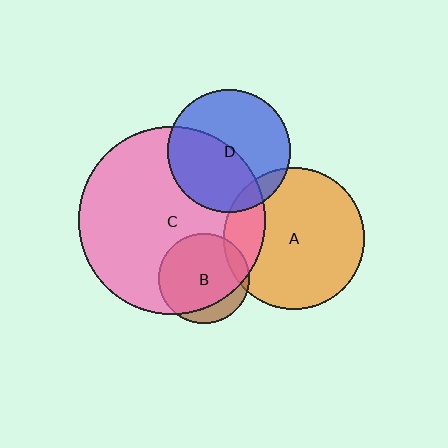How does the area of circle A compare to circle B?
Approximately 2.4 times.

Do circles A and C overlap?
Yes.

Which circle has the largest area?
Circle C (pink).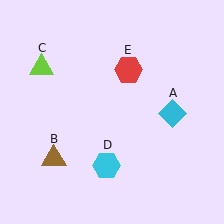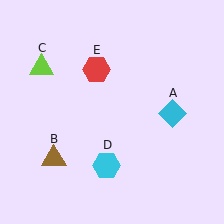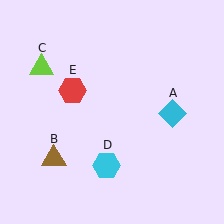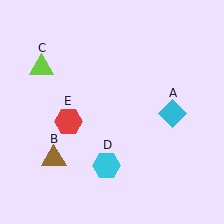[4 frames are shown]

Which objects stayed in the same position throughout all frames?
Cyan diamond (object A) and brown triangle (object B) and lime triangle (object C) and cyan hexagon (object D) remained stationary.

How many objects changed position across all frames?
1 object changed position: red hexagon (object E).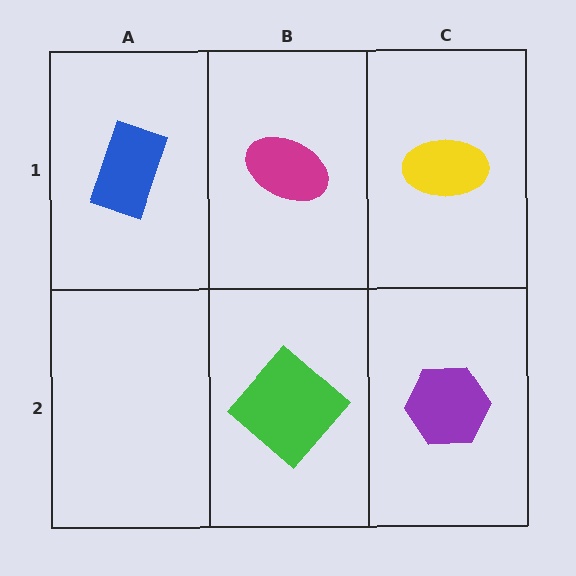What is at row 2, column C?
A purple hexagon.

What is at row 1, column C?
A yellow ellipse.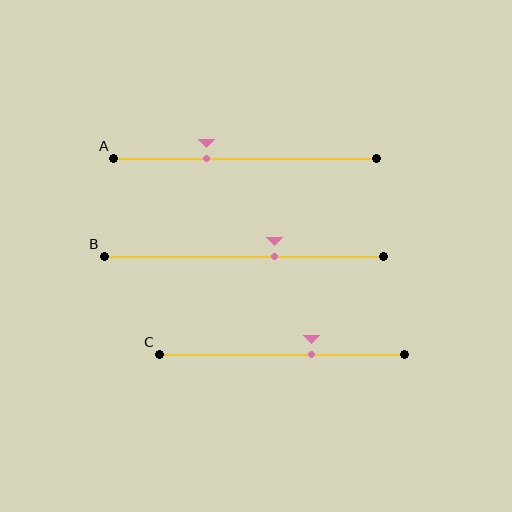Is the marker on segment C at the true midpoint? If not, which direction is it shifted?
No, the marker on segment C is shifted to the right by about 12% of the segment length.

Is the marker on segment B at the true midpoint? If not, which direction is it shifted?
No, the marker on segment B is shifted to the right by about 11% of the segment length.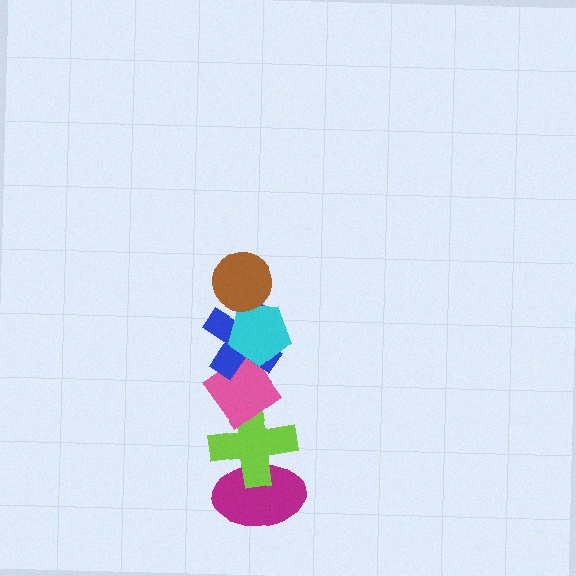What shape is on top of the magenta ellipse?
The lime cross is on top of the magenta ellipse.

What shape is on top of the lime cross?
The pink diamond is on top of the lime cross.